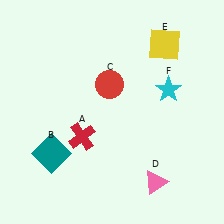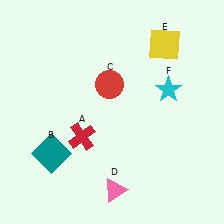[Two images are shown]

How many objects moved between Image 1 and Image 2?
1 object moved between the two images.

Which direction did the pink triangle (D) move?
The pink triangle (D) moved left.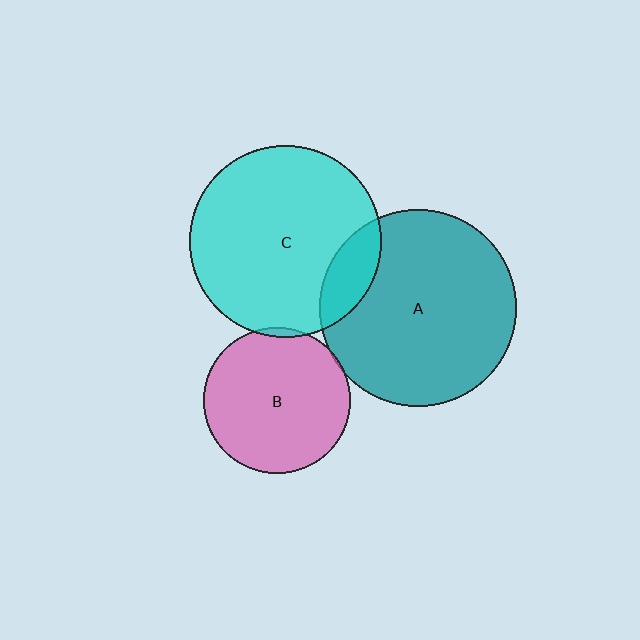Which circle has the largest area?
Circle A (teal).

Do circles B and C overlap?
Yes.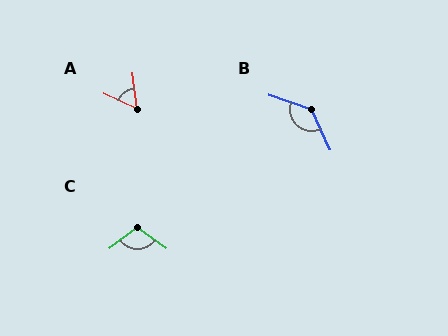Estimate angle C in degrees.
Approximately 107 degrees.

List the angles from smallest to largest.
A (59°), C (107°), B (134°).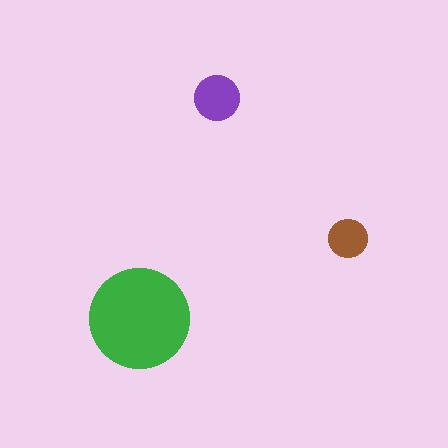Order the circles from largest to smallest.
the green one, the purple one, the brown one.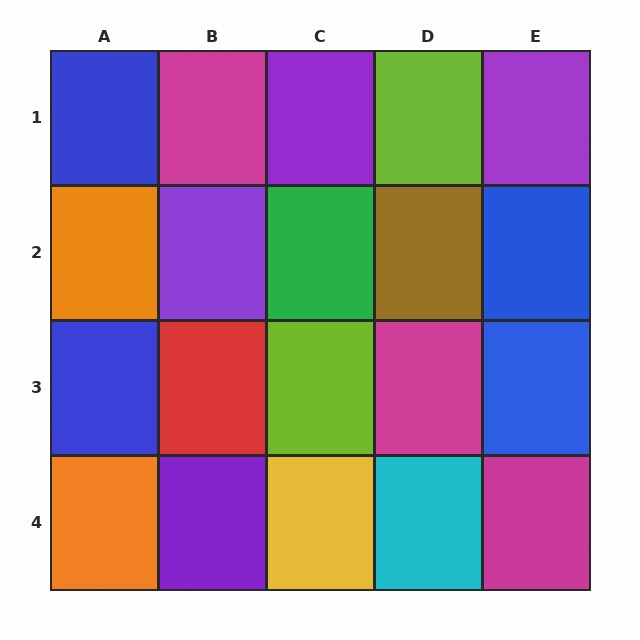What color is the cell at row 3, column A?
Blue.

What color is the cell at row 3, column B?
Red.